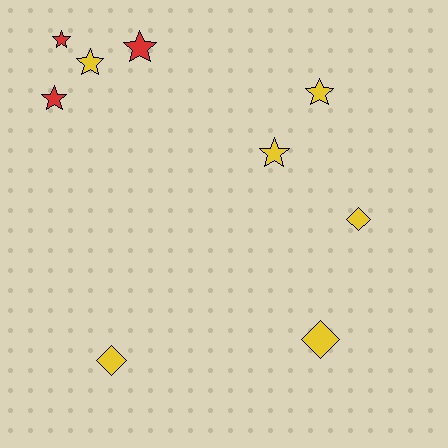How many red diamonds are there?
There are no red diamonds.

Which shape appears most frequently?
Star, with 6 objects.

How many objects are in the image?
There are 9 objects.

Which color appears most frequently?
Yellow, with 6 objects.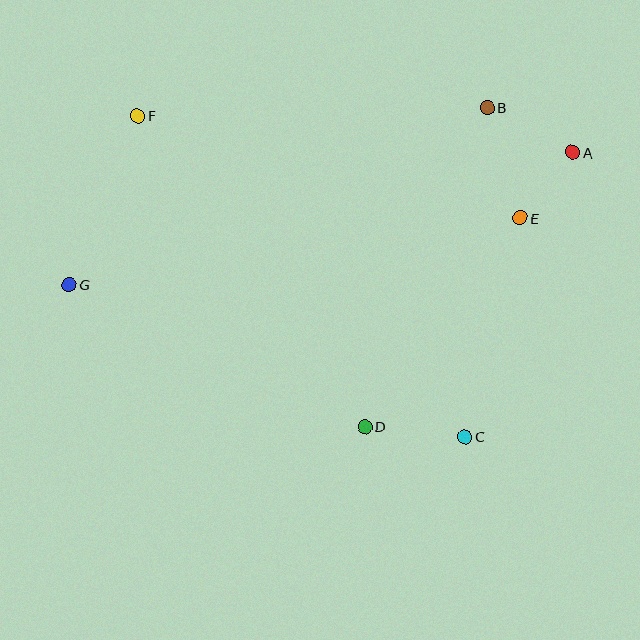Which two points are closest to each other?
Points A and E are closest to each other.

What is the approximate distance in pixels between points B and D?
The distance between B and D is approximately 342 pixels.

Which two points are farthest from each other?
Points A and G are farthest from each other.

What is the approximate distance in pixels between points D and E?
The distance between D and E is approximately 260 pixels.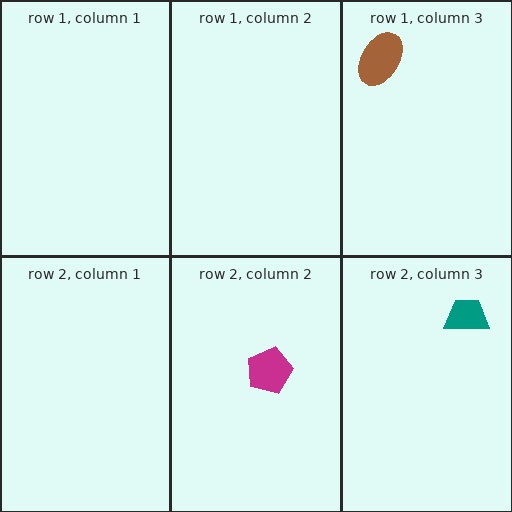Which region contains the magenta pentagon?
The row 2, column 2 region.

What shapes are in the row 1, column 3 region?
The brown ellipse.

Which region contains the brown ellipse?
The row 1, column 3 region.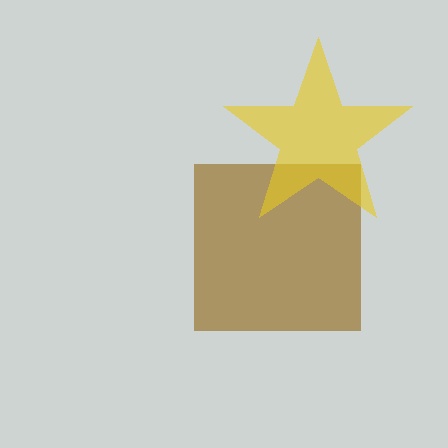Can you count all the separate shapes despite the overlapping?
Yes, there are 2 separate shapes.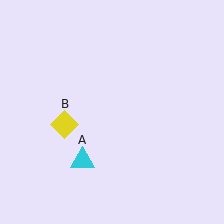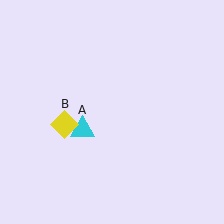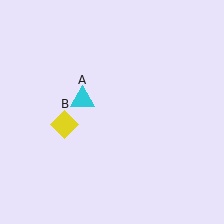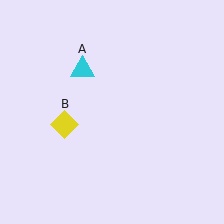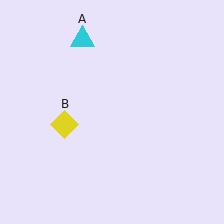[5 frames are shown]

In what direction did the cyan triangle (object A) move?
The cyan triangle (object A) moved up.